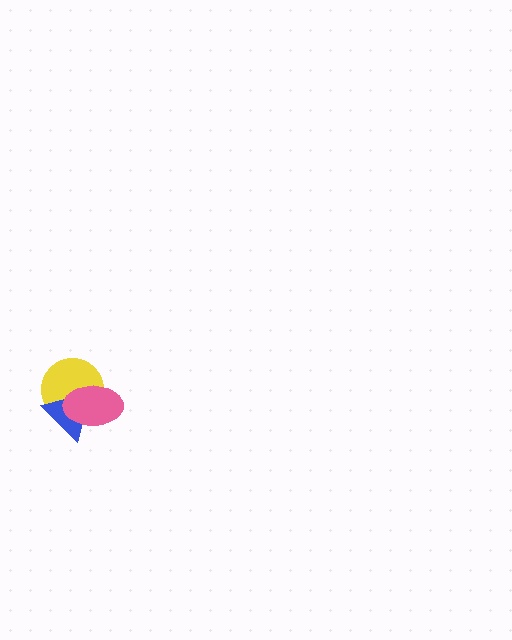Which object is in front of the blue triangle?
The pink ellipse is in front of the blue triangle.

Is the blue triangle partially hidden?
Yes, it is partially covered by another shape.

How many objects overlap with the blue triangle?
2 objects overlap with the blue triangle.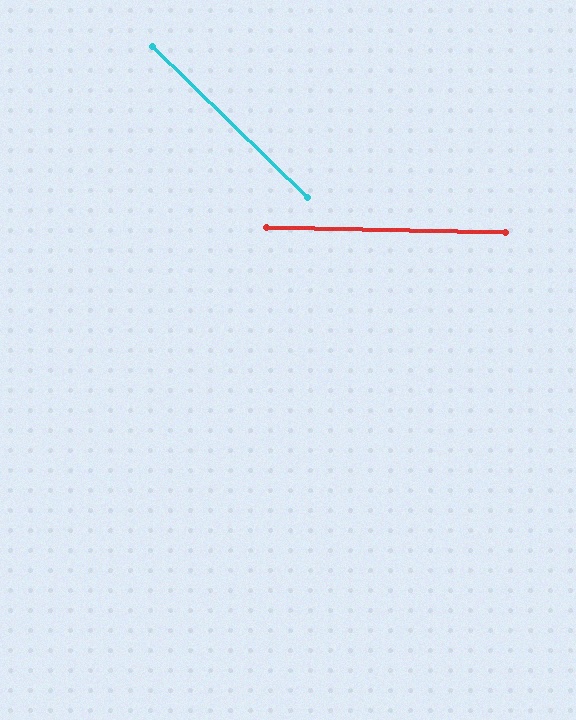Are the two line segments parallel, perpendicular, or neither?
Neither parallel nor perpendicular — they differ by about 43°.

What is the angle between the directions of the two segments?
Approximately 43 degrees.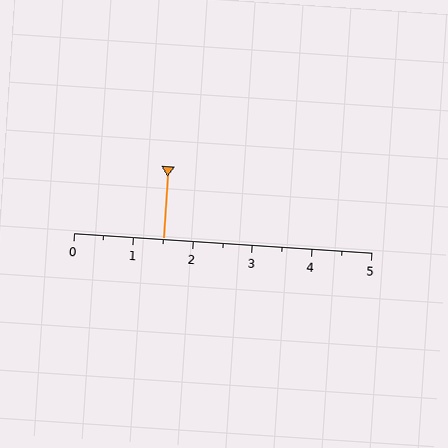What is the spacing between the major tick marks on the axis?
The major ticks are spaced 1 apart.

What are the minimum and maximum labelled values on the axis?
The axis runs from 0 to 5.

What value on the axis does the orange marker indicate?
The marker indicates approximately 1.5.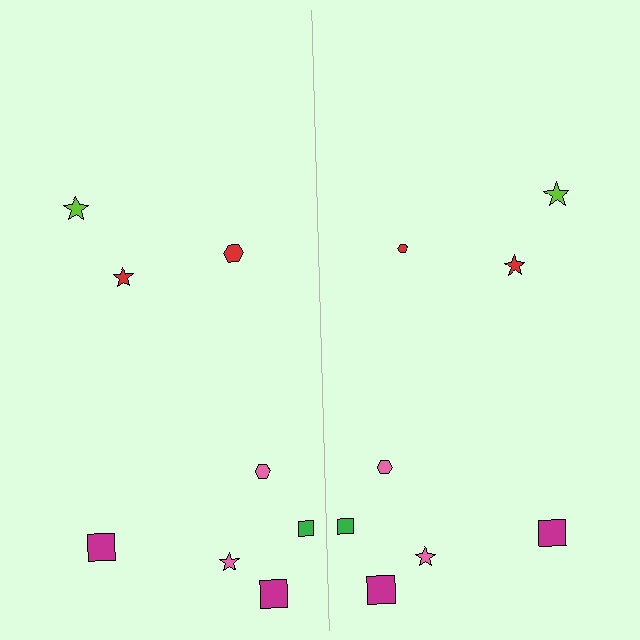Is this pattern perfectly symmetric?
No, the pattern is not perfectly symmetric. The red hexagon on the right side has a different size than its mirror counterpart.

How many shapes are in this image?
There are 16 shapes in this image.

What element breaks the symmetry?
The red hexagon on the right side has a different size than its mirror counterpart.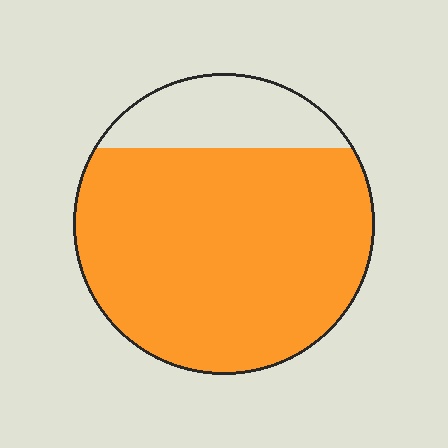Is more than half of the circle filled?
Yes.